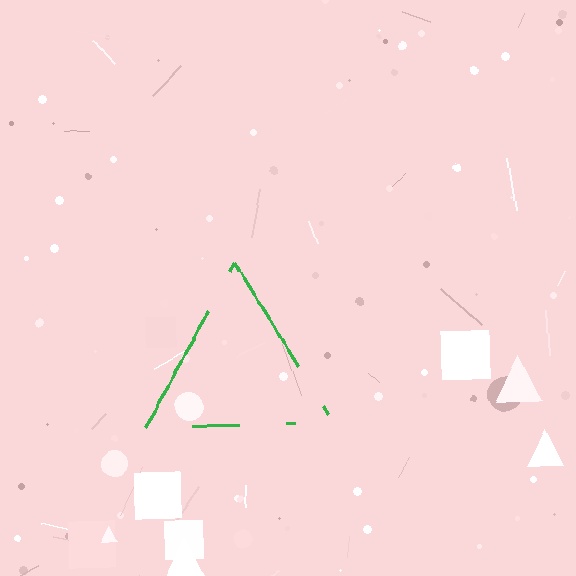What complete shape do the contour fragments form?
The contour fragments form a triangle.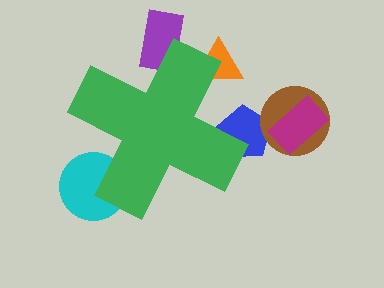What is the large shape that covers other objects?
A green cross.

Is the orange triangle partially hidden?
Yes, the orange triangle is partially hidden behind the green cross.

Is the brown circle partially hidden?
No, the brown circle is fully visible.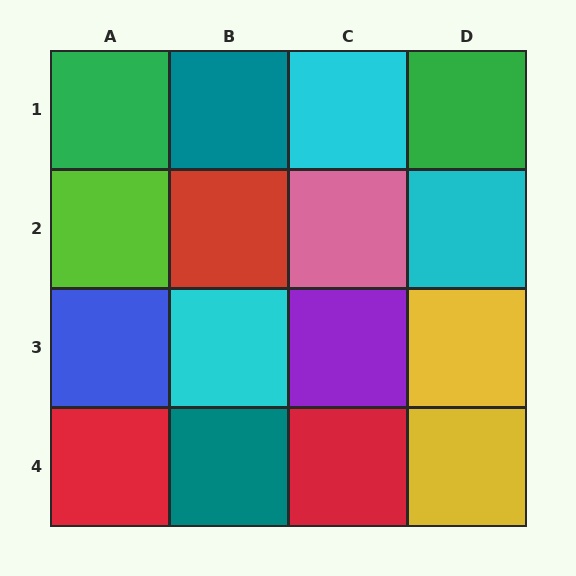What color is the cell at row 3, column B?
Cyan.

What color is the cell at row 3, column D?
Yellow.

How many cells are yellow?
2 cells are yellow.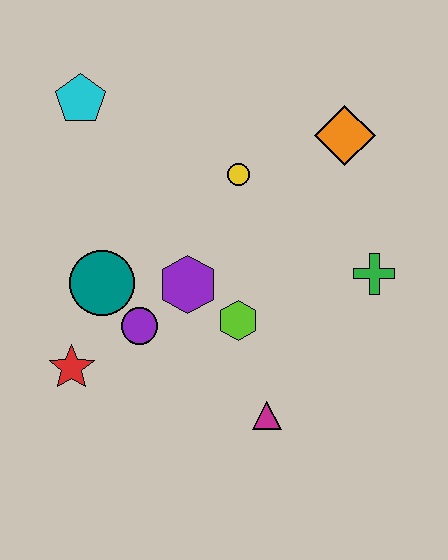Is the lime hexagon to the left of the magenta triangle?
Yes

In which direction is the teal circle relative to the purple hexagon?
The teal circle is to the left of the purple hexagon.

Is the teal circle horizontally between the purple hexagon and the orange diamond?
No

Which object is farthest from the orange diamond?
The red star is farthest from the orange diamond.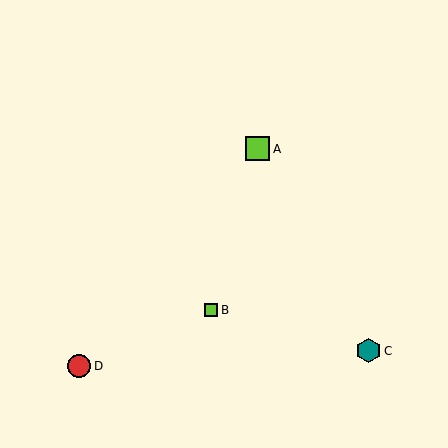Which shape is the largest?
The teal hexagon (labeled C) is the largest.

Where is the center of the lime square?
The center of the lime square is at (258, 149).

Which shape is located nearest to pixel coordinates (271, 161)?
The lime square (labeled A) at (258, 149) is nearest to that location.